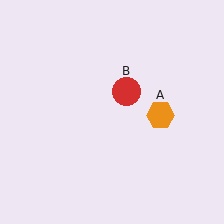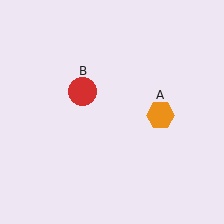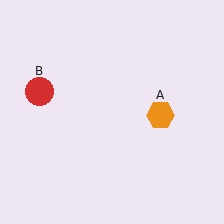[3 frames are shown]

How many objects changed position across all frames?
1 object changed position: red circle (object B).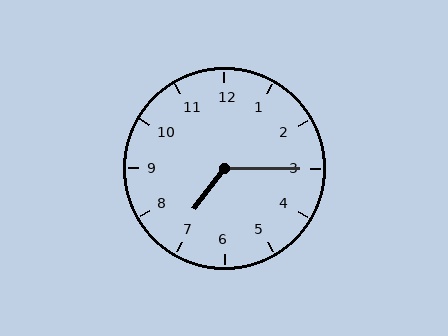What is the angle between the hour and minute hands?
Approximately 128 degrees.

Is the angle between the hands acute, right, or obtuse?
It is obtuse.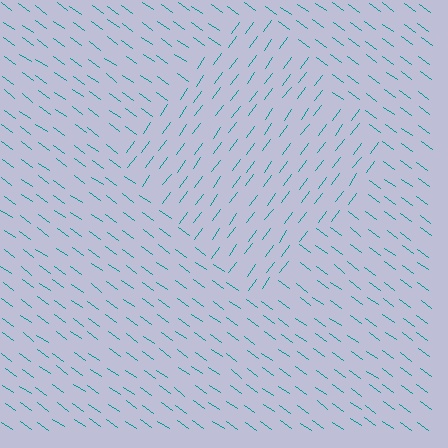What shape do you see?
I see a diamond.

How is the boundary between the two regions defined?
The boundary is defined purely by a change in line orientation (approximately 90 degrees difference). All lines are the same color and thickness.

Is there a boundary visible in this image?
Yes, there is a texture boundary formed by a change in line orientation.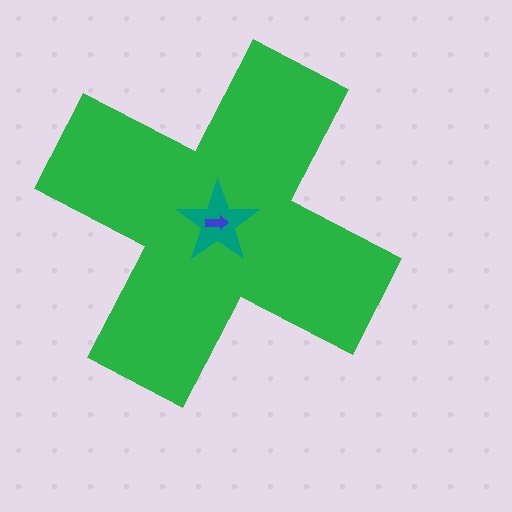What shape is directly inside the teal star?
The blue arrow.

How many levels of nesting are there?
3.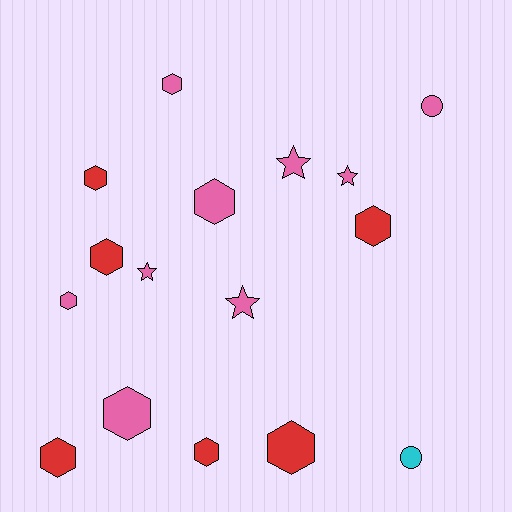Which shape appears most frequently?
Hexagon, with 10 objects.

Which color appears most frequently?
Pink, with 9 objects.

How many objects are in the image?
There are 16 objects.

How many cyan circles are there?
There is 1 cyan circle.